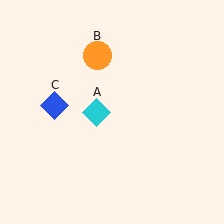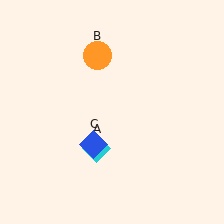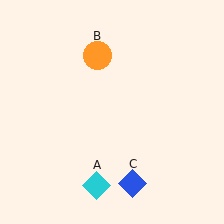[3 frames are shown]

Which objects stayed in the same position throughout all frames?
Orange circle (object B) remained stationary.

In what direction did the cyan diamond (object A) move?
The cyan diamond (object A) moved down.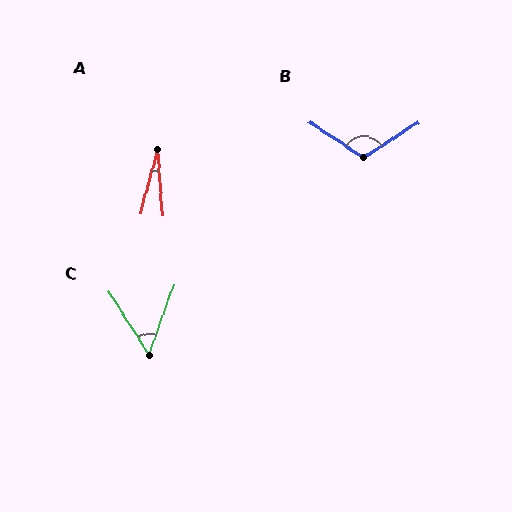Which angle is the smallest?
A, at approximately 19 degrees.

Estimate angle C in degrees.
Approximately 52 degrees.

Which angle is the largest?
B, at approximately 114 degrees.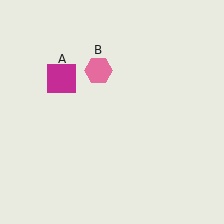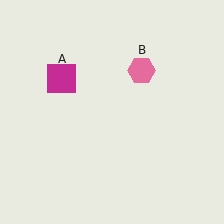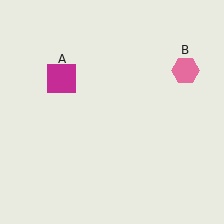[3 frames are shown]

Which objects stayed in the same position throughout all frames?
Magenta square (object A) remained stationary.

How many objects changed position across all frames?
1 object changed position: pink hexagon (object B).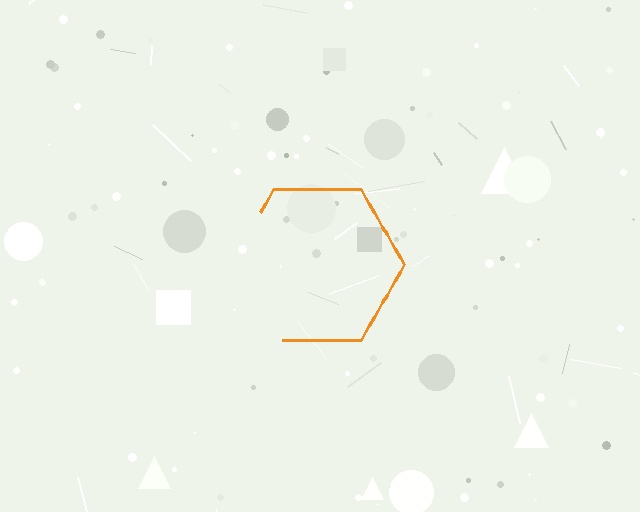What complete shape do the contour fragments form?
The contour fragments form a hexagon.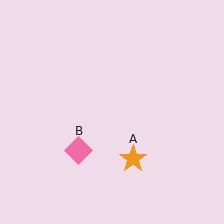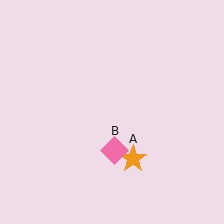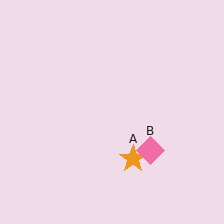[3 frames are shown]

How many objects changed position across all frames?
1 object changed position: pink diamond (object B).